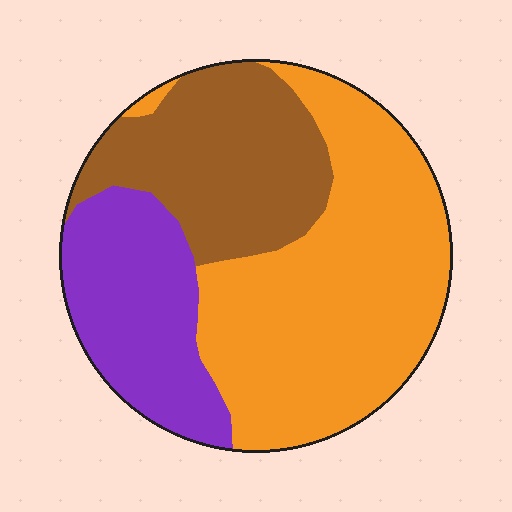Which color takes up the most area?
Orange, at roughly 50%.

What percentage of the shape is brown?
Brown covers roughly 25% of the shape.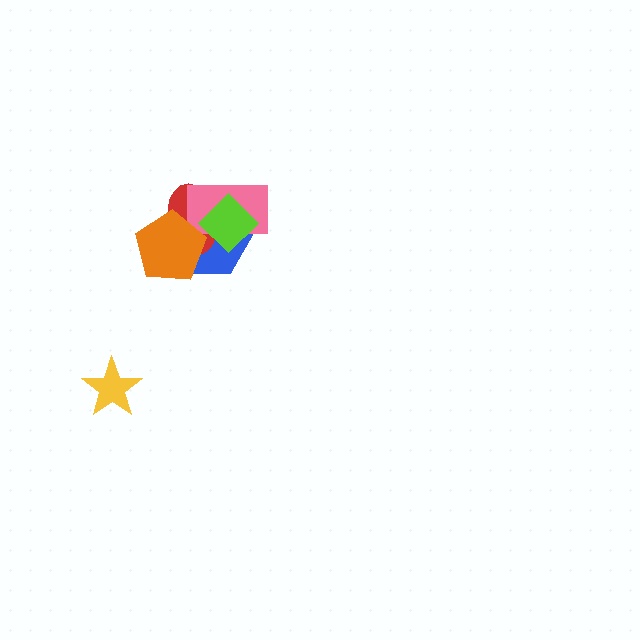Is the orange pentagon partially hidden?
No, no other shape covers it.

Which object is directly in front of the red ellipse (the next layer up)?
The pink rectangle is directly in front of the red ellipse.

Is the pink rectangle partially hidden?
Yes, it is partially covered by another shape.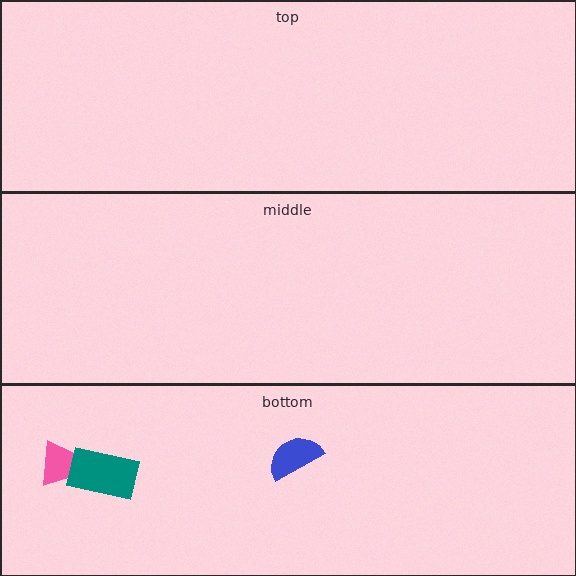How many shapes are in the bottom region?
3.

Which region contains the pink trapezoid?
The bottom region.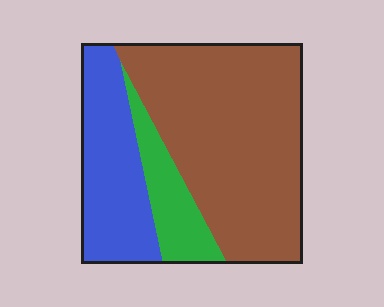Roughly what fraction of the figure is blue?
Blue covers about 25% of the figure.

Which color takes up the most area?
Brown, at roughly 60%.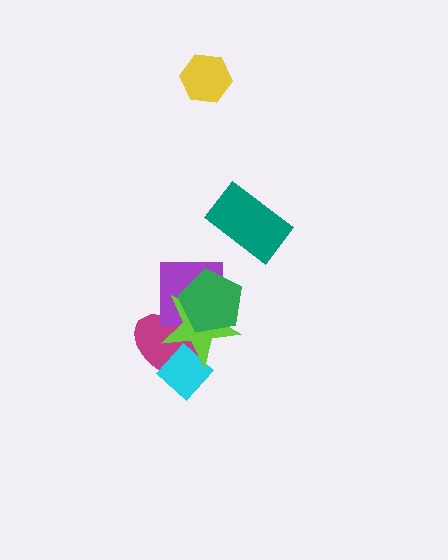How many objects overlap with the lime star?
4 objects overlap with the lime star.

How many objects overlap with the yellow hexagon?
0 objects overlap with the yellow hexagon.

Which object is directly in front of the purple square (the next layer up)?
The lime star is directly in front of the purple square.